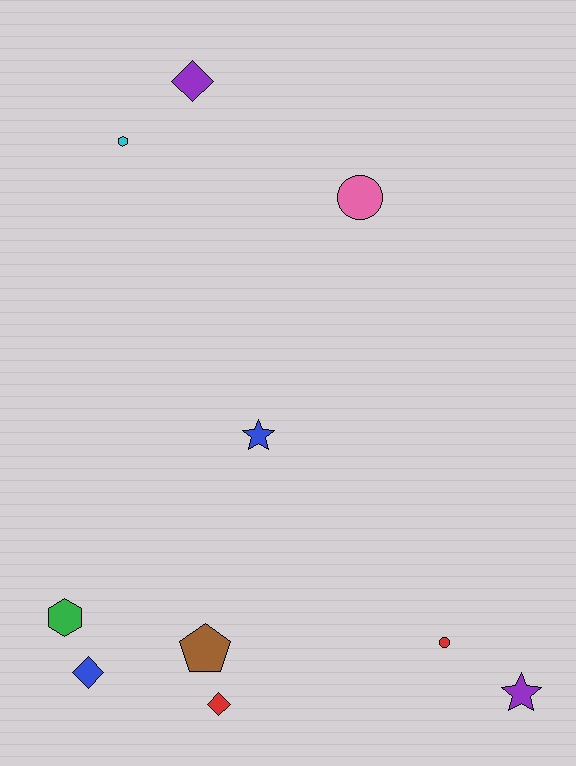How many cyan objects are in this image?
There is 1 cyan object.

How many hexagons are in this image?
There are 2 hexagons.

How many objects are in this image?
There are 10 objects.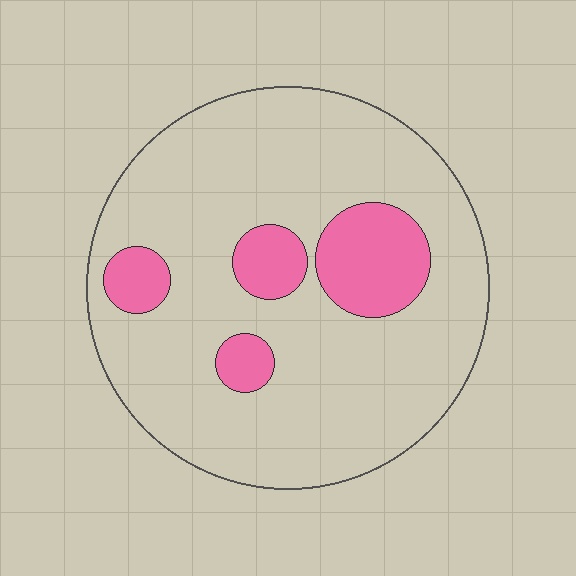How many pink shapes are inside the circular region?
4.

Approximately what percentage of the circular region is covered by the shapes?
Approximately 15%.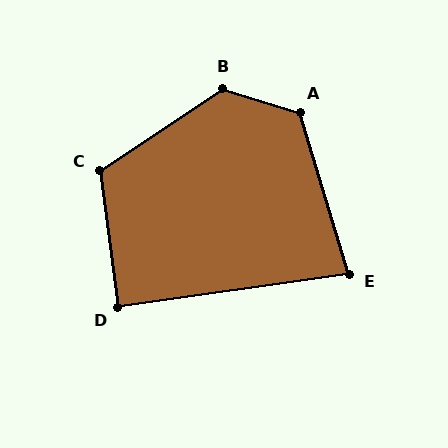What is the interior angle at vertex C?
Approximately 116 degrees (obtuse).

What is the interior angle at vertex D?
Approximately 89 degrees (approximately right).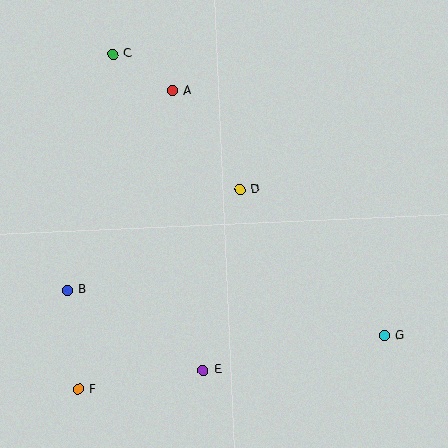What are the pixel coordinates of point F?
Point F is at (78, 389).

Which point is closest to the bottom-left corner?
Point F is closest to the bottom-left corner.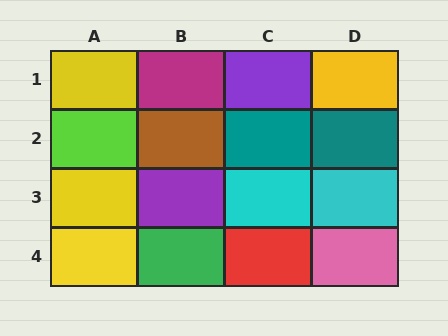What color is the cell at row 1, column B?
Magenta.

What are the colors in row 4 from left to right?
Yellow, green, red, pink.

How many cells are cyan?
2 cells are cyan.